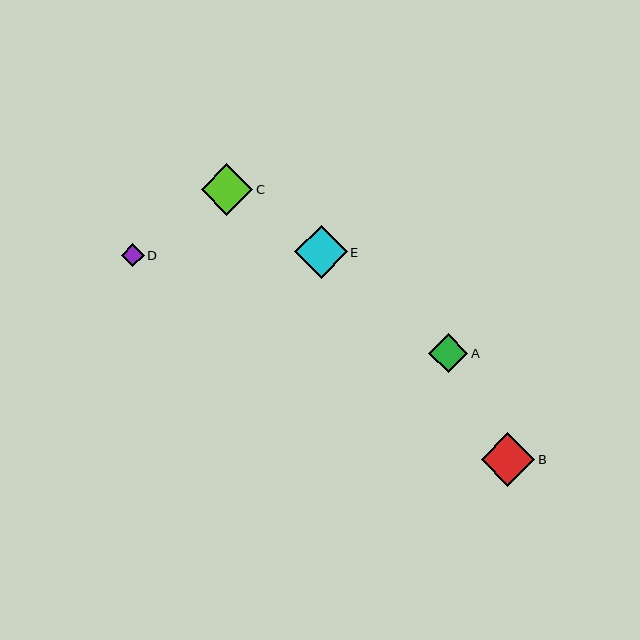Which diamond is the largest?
Diamond B is the largest with a size of approximately 53 pixels.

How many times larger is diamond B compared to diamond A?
Diamond B is approximately 1.4 times the size of diamond A.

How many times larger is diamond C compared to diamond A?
Diamond C is approximately 1.3 times the size of diamond A.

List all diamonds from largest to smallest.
From largest to smallest: B, E, C, A, D.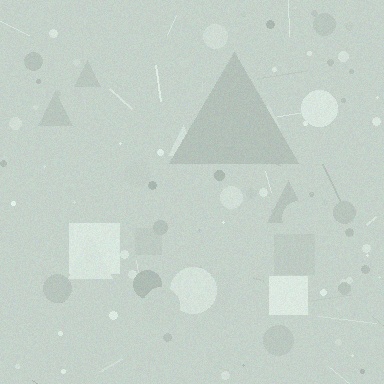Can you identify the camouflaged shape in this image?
The camouflaged shape is a triangle.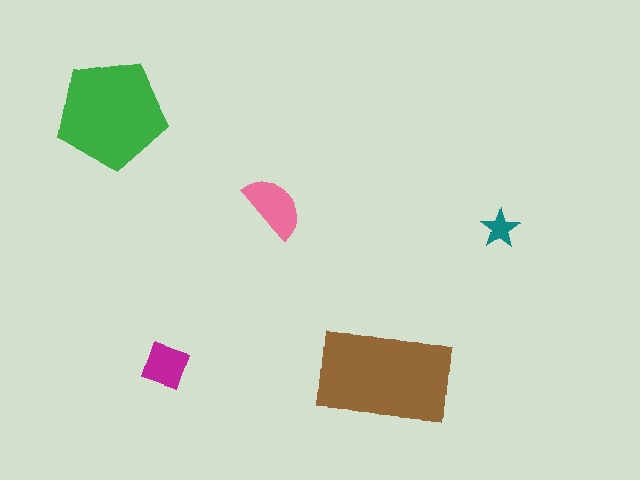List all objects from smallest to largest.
The teal star, the magenta square, the pink semicircle, the green pentagon, the brown rectangle.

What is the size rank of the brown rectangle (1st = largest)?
1st.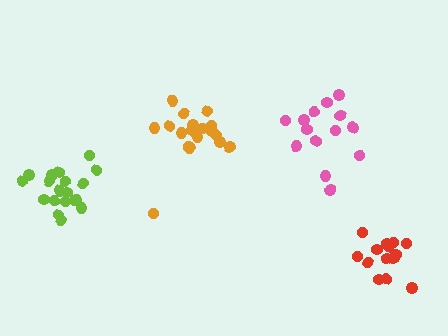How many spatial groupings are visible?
There are 4 spatial groupings.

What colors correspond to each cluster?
The clusters are colored: orange, pink, red, lime.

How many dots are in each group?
Group 1: 19 dots, Group 2: 14 dots, Group 3: 14 dots, Group 4: 19 dots (66 total).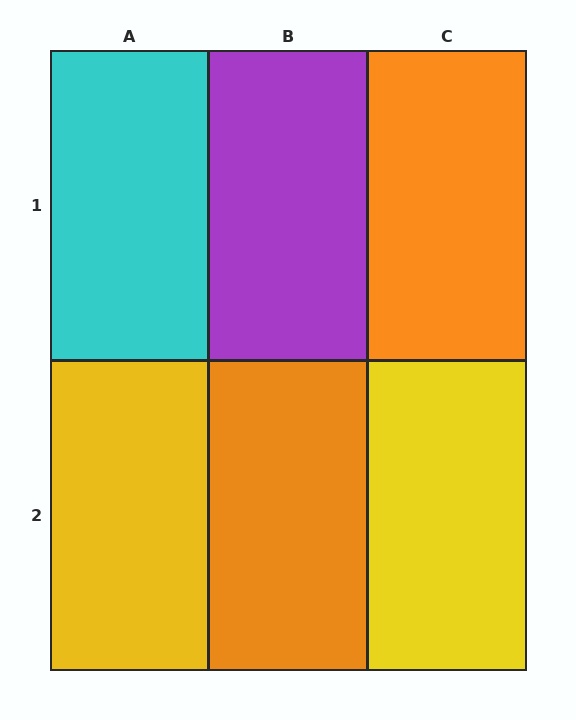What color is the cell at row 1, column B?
Purple.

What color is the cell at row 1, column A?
Cyan.